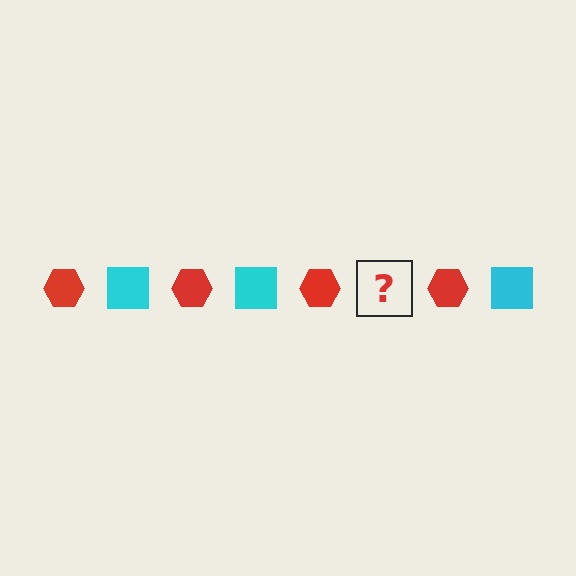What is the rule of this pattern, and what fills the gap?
The rule is that the pattern alternates between red hexagon and cyan square. The gap should be filled with a cyan square.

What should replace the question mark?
The question mark should be replaced with a cyan square.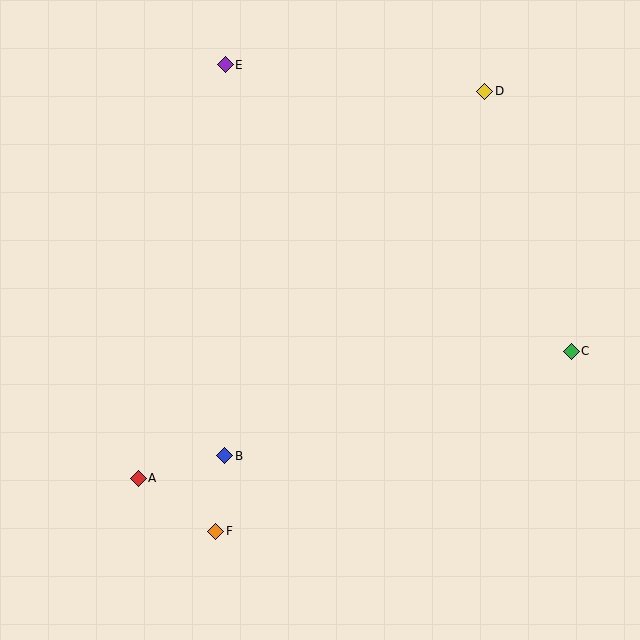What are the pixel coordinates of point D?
Point D is at (485, 91).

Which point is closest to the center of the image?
Point B at (225, 456) is closest to the center.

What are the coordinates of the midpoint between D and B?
The midpoint between D and B is at (355, 274).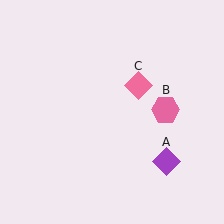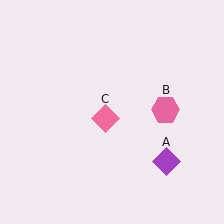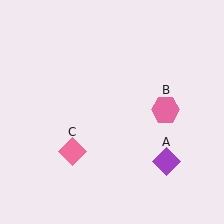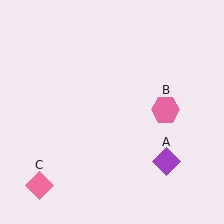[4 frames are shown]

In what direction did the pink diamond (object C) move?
The pink diamond (object C) moved down and to the left.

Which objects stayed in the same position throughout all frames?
Purple diamond (object A) and pink hexagon (object B) remained stationary.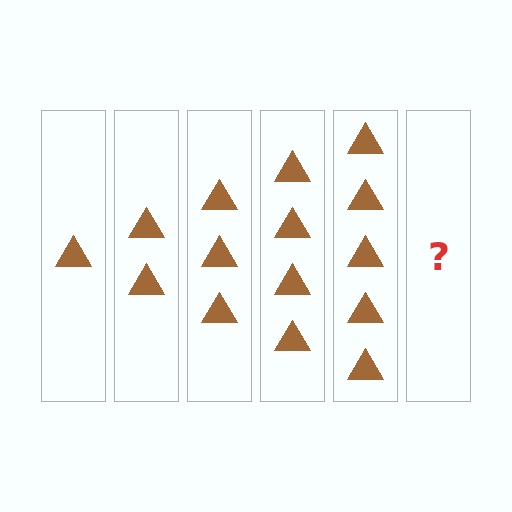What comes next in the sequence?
The next element should be 6 triangles.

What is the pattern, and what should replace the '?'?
The pattern is that each step adds one more triangle. The '?' should be 6 triangles.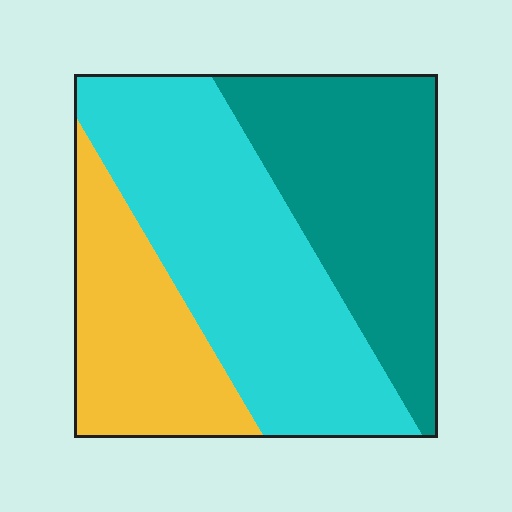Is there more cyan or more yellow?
Cyan.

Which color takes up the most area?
Cyan, at roughly 45%.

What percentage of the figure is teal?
Teal covers around 35% of the figure.